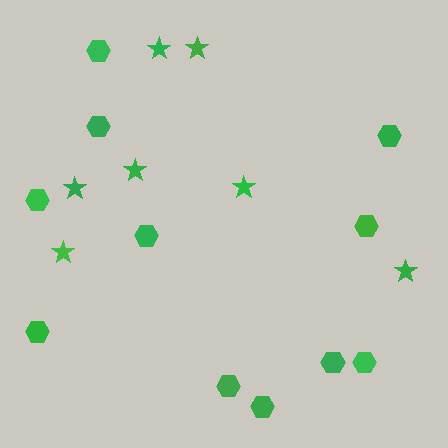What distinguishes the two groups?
There are 2 groups: one group of hexagons (11) and one group of stars (7).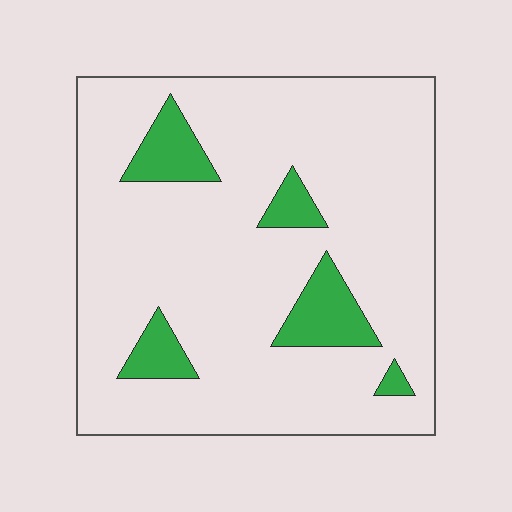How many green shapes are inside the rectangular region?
5.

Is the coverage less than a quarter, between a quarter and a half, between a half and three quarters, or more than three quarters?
Less than a quarter.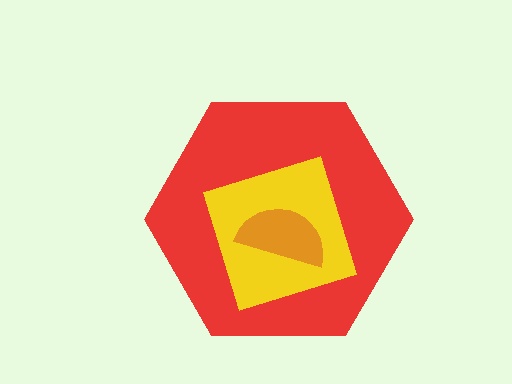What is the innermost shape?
The orange semicircle.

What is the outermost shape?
The red hexagon.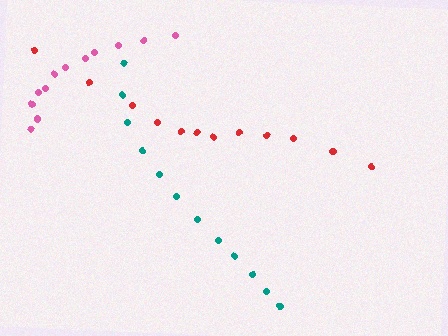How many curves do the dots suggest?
There are 3 distinct paths.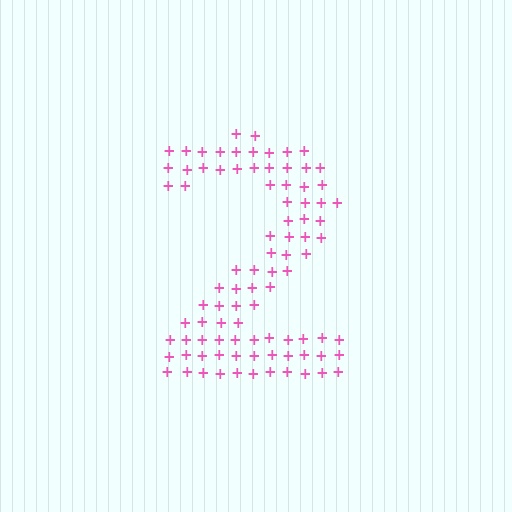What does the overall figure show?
The overall figure shows the digit 2.